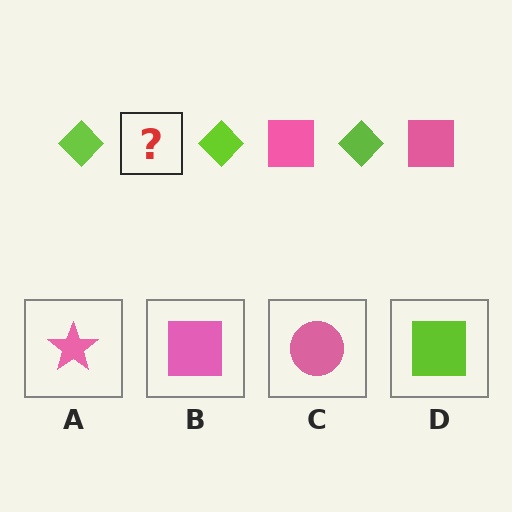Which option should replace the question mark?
Option B.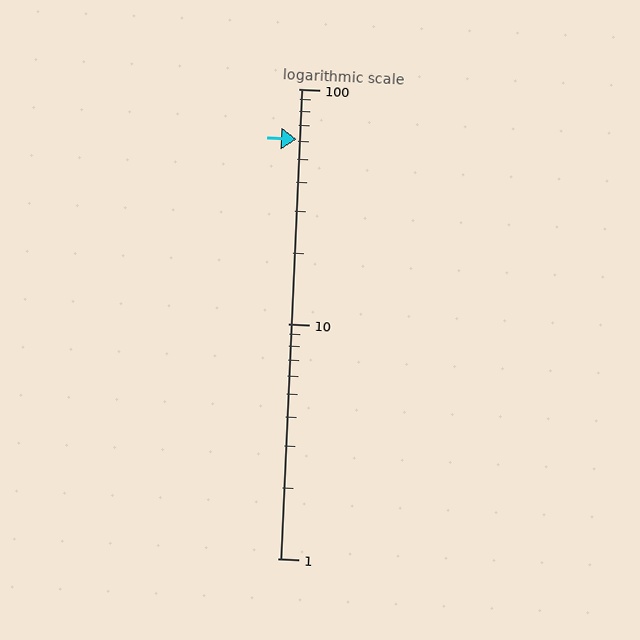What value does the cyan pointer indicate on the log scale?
The pointer indicates approximately 61.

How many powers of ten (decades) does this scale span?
The scale spans 2 decades, from 1 to 100.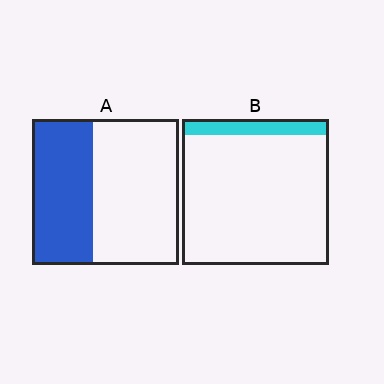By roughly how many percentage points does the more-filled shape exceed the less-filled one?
By roughly 30 percentage points (A over B).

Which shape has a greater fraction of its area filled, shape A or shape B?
Shape A.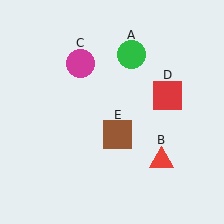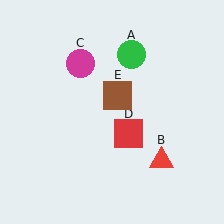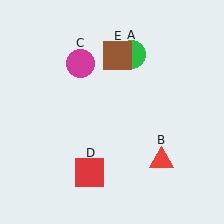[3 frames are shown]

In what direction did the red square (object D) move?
The red square (object D) moved down and to the left.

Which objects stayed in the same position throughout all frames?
Green circle (object A) and red triangle (object B) and magenta circle (object C) remained stationary.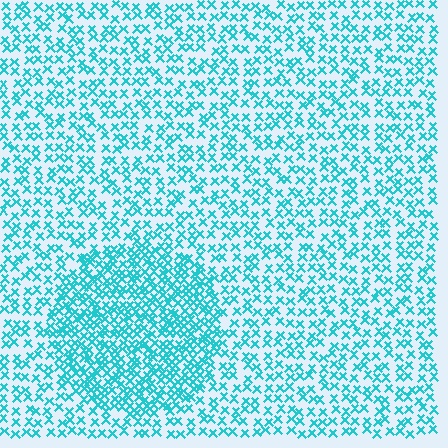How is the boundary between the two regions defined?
The boundary is defined by a change in element density (approximately 1.9x ratio). All elements are the same color, size, and shape.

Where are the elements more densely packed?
The elements are more densely packed inside the circle boundary.